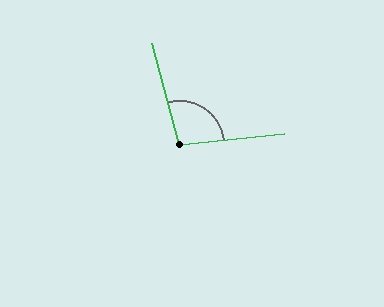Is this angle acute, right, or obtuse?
It is obtuse.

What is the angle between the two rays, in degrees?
Approximately 99 degrees.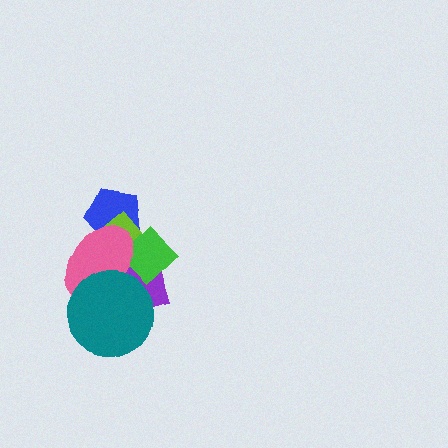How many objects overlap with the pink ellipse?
5 objects overlap with the pink ellipse.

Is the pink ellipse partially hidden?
Yes, it is partially covered by another shape.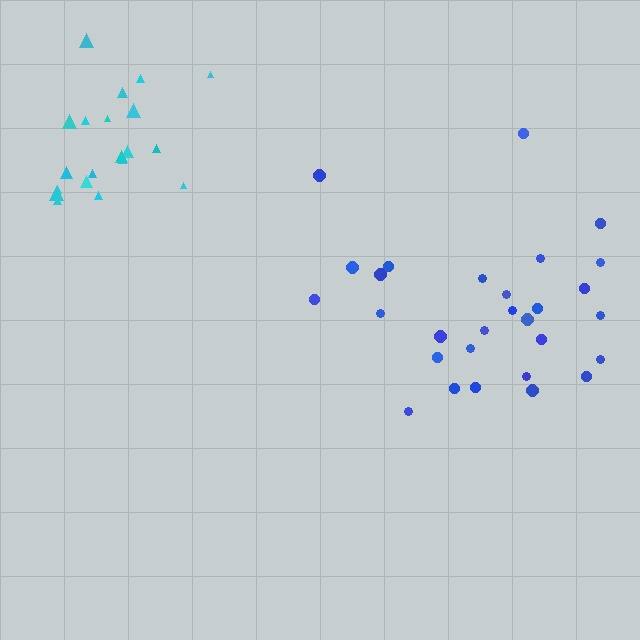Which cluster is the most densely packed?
Cyan.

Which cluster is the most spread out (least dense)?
Blue.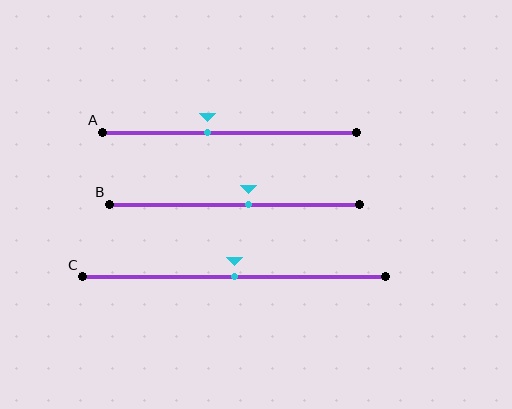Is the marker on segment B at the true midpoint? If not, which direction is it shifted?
No, the marker on segment B is shifted to the right by about 5% of the segment length.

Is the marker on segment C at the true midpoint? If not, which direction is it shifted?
Yes, the marker on segment C is at the true midpoint.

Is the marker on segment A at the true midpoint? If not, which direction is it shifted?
No, the marker on segment A is shifted to the left by about 9% of the segment length.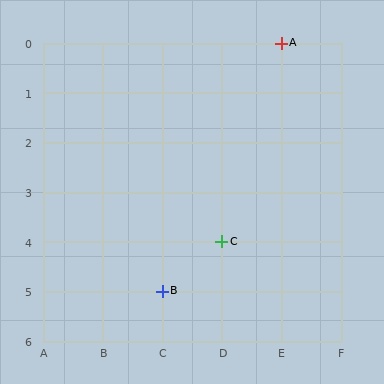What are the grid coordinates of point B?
Point B is at grid coordinates (C, 5).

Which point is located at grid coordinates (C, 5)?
Point B is at (C, 5).